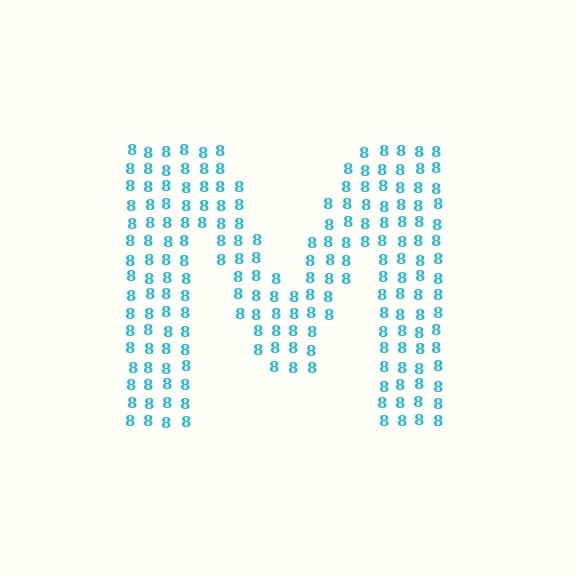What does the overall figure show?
The overall figure shows the letter M.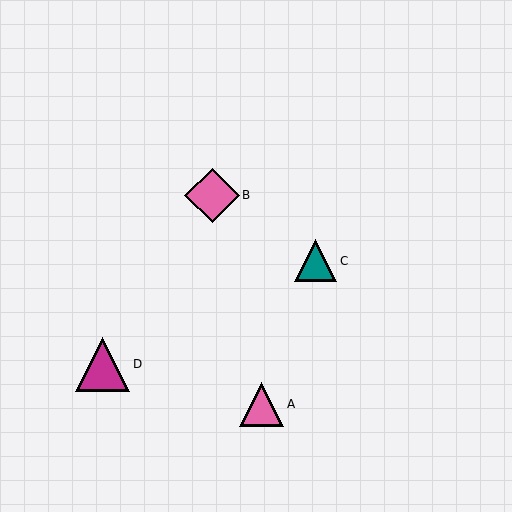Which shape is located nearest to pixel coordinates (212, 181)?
The pink diamond (labeled B) at (212, 195) is nearest to that location.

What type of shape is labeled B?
Shape B is a pink diamond.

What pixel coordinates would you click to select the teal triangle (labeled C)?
Click at (316, 261) to select the teal triangle C.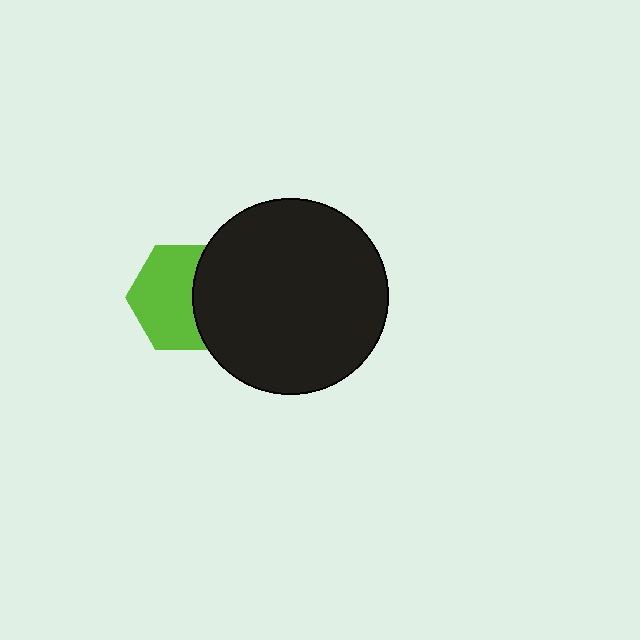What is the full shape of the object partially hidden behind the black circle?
The partially hidden object is a lime hexagon.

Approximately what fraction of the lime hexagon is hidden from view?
Roughly 37% of the lime hexagon is hidden behind the black circle.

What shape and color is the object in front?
The object in front is a black circle.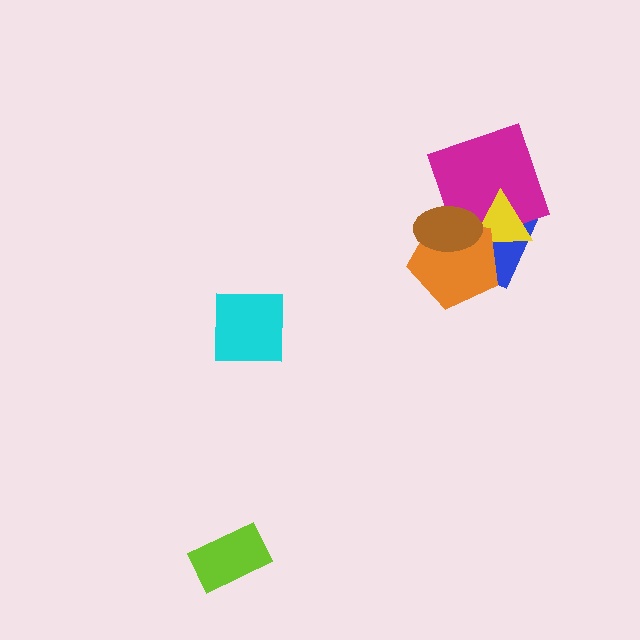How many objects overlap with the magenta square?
4 objects overlap with the magenta square.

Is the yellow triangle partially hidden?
Yes, it is partially covered by another shape.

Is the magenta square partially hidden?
Yes, it is partially covered by another shape.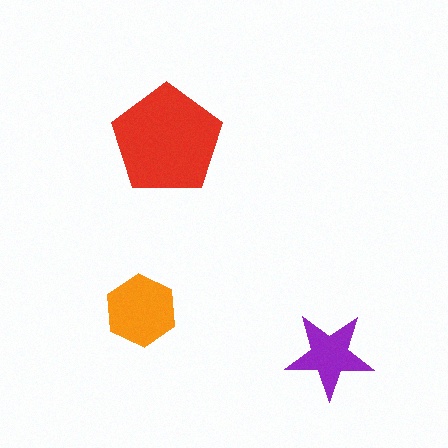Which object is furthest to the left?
The orange hexagon is leftmost.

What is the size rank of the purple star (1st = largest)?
3rd.